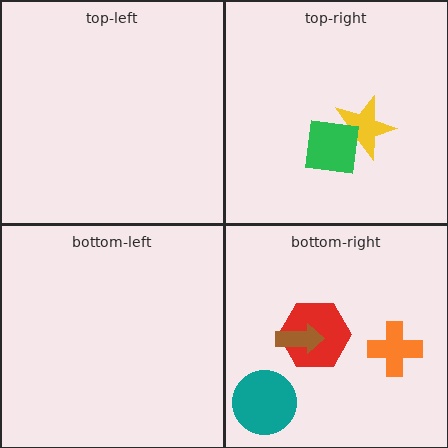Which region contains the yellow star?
The top-right region.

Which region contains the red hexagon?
The bottom-right region.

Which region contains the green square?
The top-right region.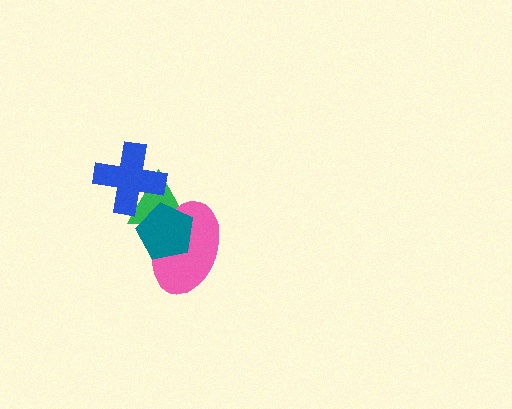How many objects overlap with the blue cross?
1 object overlaps with the blue cross.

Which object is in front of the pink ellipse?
The teal pentagon is in front of the pink ellipse.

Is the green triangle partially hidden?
Yes, it is partially covered by another shape.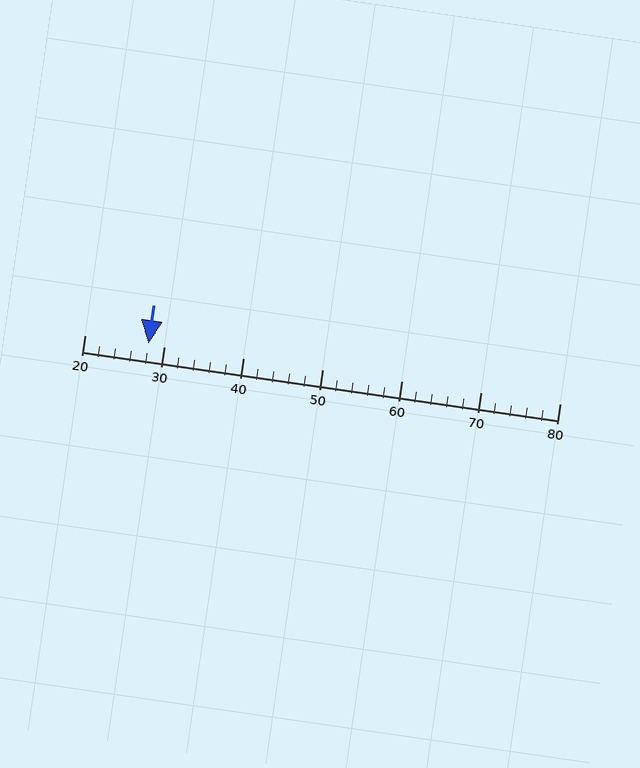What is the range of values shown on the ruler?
The ruler shows values from 20 to 80.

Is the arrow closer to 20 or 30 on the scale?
The arrow is closer to 30.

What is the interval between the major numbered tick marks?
The major tick marks are spaced 10 units apart.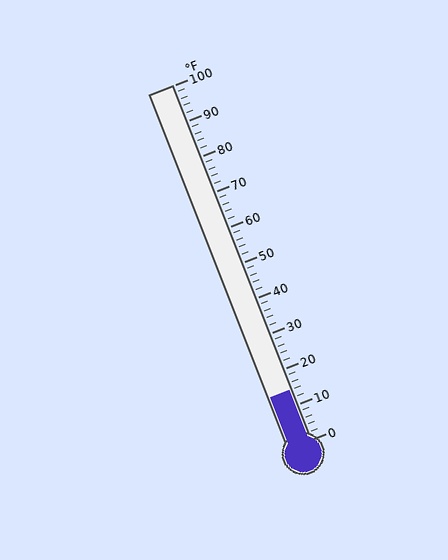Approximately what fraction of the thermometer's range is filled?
The thermometer is filled to approximately 15% of its range.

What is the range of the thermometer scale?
The thermometer scale ranges from 0°F to 100°F.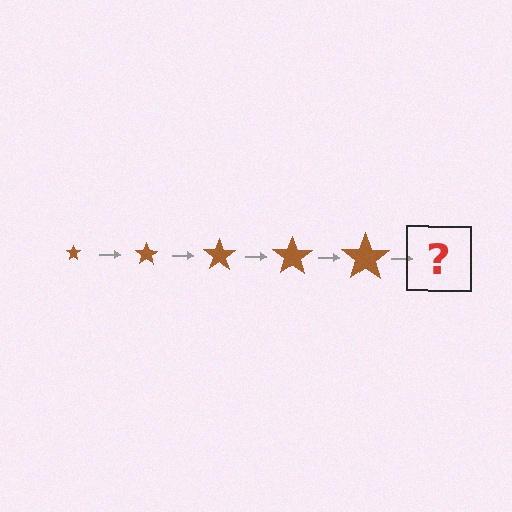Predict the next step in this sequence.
The next step is a brown star, larger than the previous one.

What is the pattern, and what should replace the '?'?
The pattern is that the star gets progressively larger each step. The '?' should be a brown star, larger than the previous one.